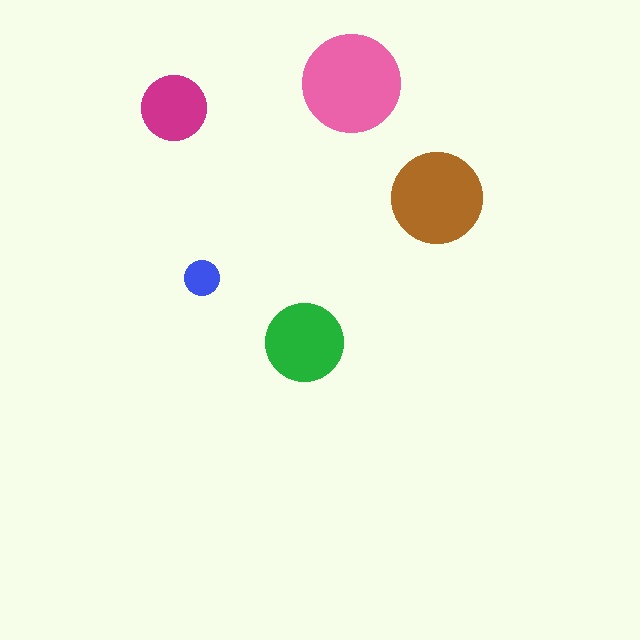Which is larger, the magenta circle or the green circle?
The green one.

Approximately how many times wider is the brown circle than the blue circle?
About 2.5 times wider.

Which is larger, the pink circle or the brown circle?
The pink one.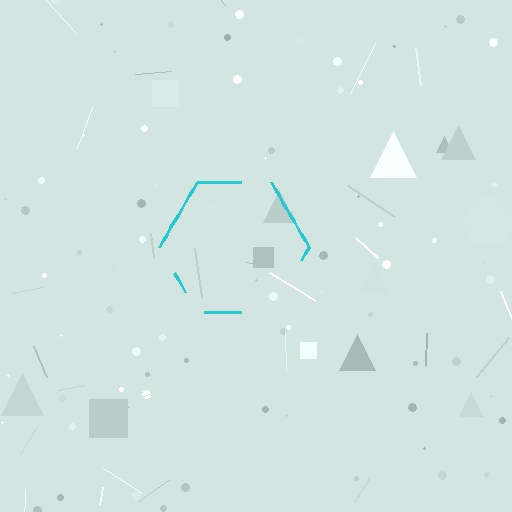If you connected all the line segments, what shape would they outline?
They would outline a hexagon.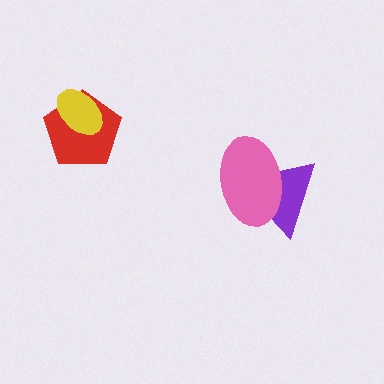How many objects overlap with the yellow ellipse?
1 object overlaps with the yellow ellipse.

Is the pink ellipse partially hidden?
No, no other shape covers it.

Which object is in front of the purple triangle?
The pink ellipse is in front of the purple triangle.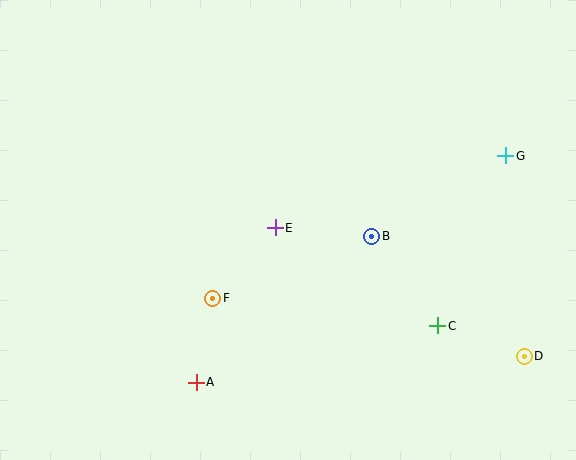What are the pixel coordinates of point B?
Point B is at (372, 236).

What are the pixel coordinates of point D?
Point D is at (524, 356).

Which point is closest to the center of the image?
Point E at (275, 228) is closest to the center.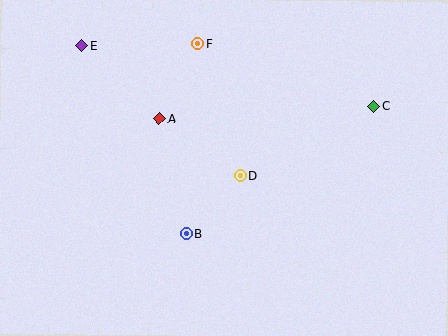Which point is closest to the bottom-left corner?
Point B is closest to the bottom-left corner.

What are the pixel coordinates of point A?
Point A is at (159, 119).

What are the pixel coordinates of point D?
Point D is at (240, 176).